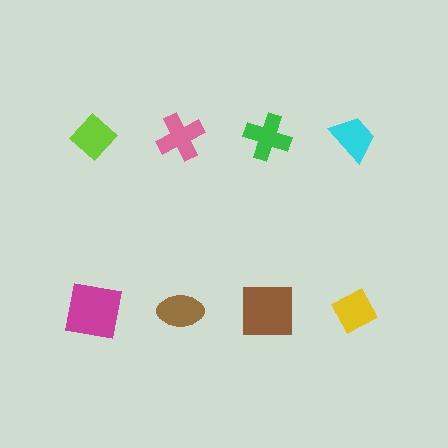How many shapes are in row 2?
4 shapes.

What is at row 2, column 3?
A brown square.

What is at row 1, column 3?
A green cross.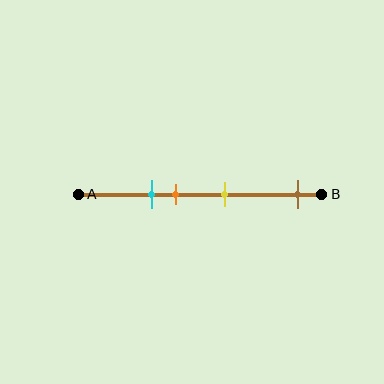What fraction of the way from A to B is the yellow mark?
The yellow mark is approximately 60% (0.6) of the way from A to B.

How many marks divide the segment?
There are 4 marks dividing the segment.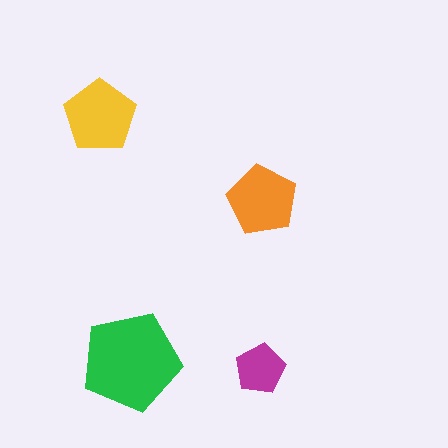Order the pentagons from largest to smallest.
the green one, the yellow one, the orange one, the magenta one.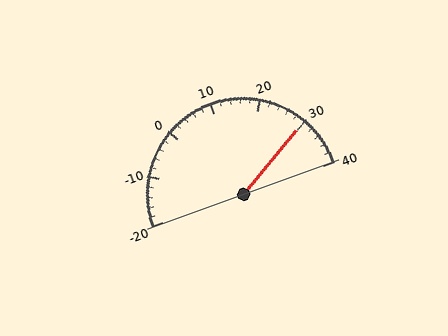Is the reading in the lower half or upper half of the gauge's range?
The reading is in the upper half of the range (-20 to 40).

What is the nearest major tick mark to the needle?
The nearest major tick mark is 30.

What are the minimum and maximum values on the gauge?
The gauge ranges from -20 to 40.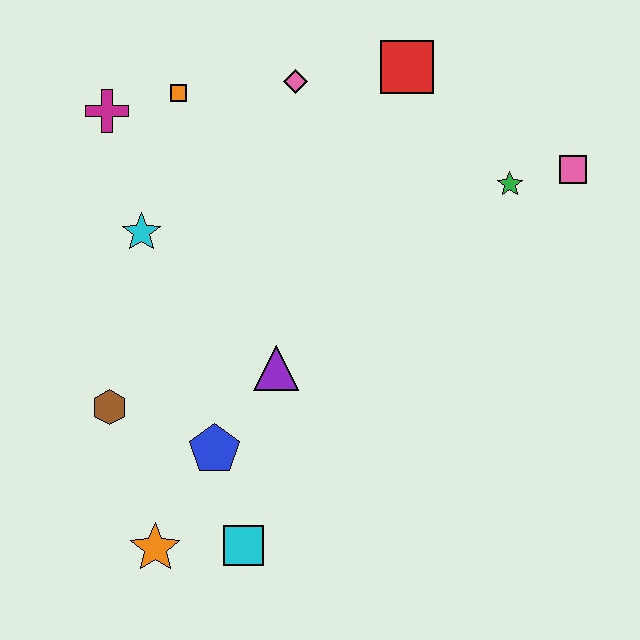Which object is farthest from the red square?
The orange star is farthest from the red square.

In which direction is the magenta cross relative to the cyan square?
The magenta cross is above the cyan square.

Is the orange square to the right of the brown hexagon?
Yes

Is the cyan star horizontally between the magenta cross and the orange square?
Yes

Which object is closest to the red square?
The pink diamond is closest to the red square.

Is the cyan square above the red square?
No